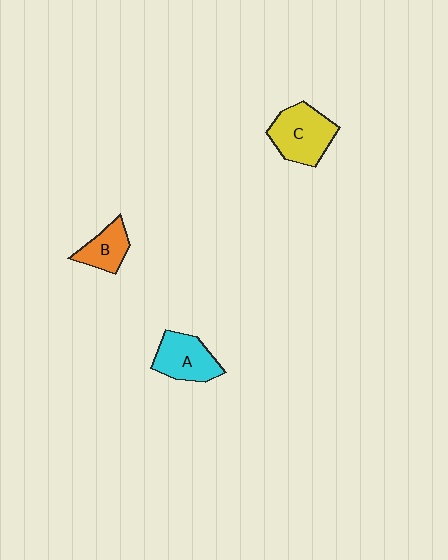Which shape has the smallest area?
Shape B (orange).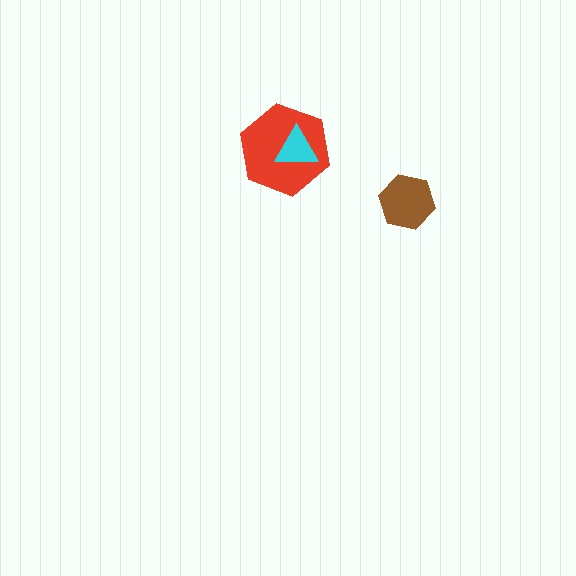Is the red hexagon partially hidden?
Yes, it is partially covered by another shape.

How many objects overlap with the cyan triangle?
1 object overlaps with the cyan triangle.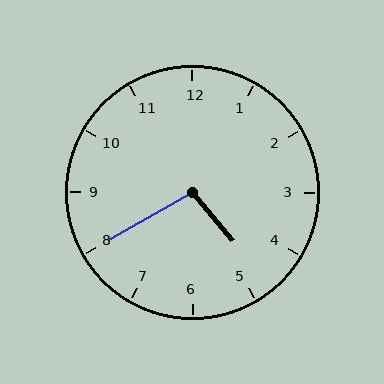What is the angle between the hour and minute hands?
Approximately 100 degrees.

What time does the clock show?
4:40.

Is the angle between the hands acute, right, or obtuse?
It is obtuse.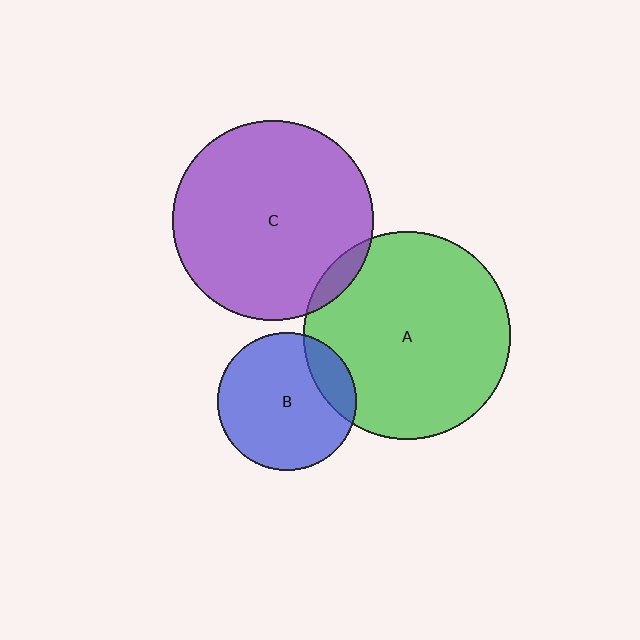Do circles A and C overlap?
Yes.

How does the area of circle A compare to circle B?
Approximately 2.2 times.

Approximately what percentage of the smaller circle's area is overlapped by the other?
Approximately 5%.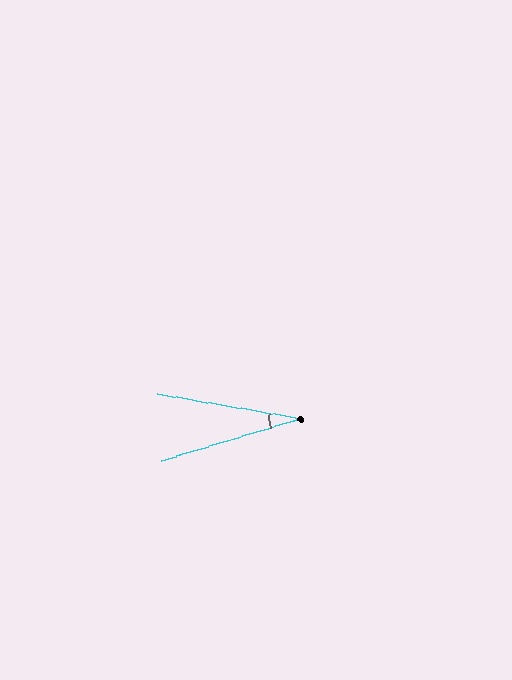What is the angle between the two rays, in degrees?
Approximately 26 degrees.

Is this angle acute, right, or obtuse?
It is acute.